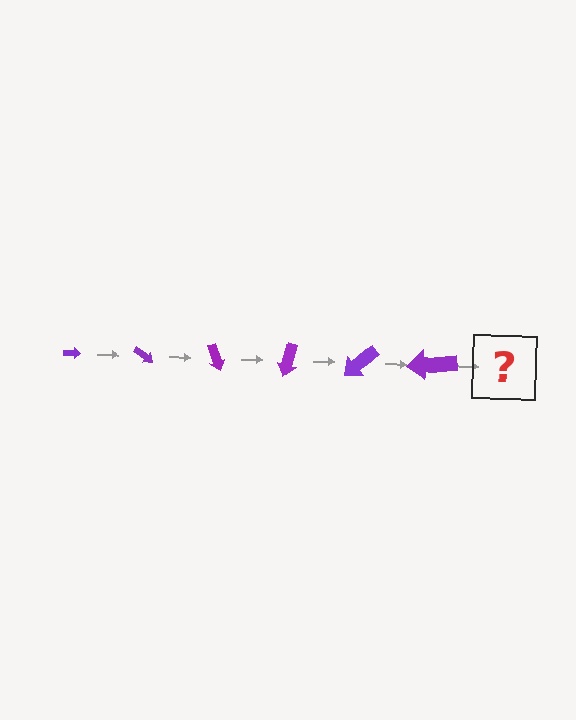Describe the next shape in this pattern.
It should be an arrow, larger than the previous one and rotated 210 degrees from the start.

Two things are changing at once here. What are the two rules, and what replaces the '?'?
The two rules are that the arrow grows larger each step and it rotates 35 degrees each step. The '?' should be an arrow, larger than the previous one and rotated 210 degrees from the start.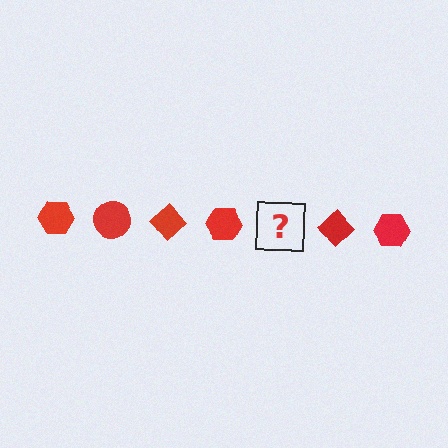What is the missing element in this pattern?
The missing element is a red circle.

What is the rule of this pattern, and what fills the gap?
The rule is that the pattern cycles through hexagon, circle, diamond shapes in red. The gap should be filled with a red circle.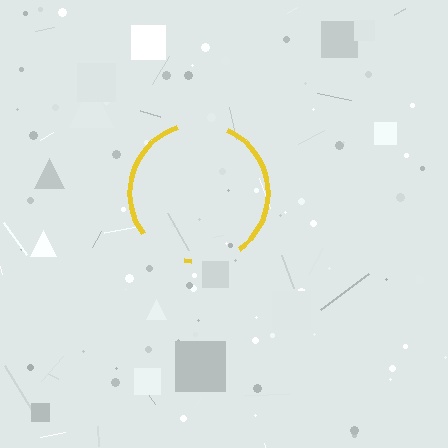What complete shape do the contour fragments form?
The contour fragments form a circle.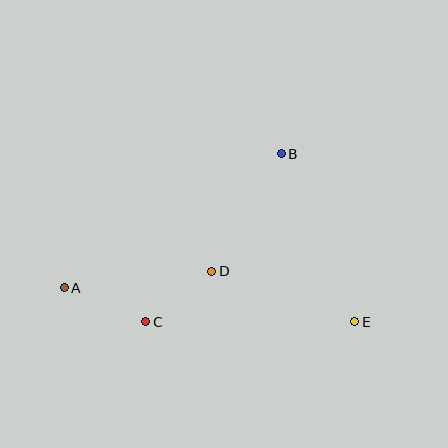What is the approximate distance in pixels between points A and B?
The distance between A and B is approximately 255 pixels.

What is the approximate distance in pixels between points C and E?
The distance between C and E is approximately 209 pixels.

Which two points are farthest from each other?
Points A and E are farthest from each other.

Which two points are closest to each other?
Points C and D are closest to each other.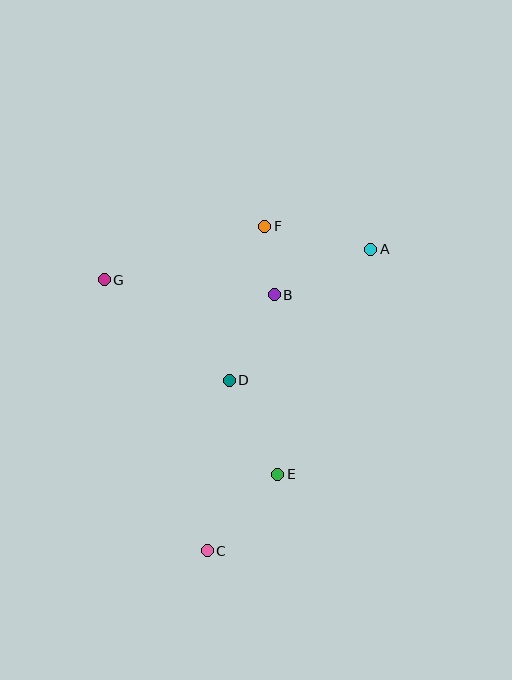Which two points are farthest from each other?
Points A and C are farthest from each other.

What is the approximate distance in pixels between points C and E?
The distance between C and E is approximately 105 pixels.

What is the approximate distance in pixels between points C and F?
The distance between C and F is approximately 329 pixels.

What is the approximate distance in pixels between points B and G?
The distance between B and G is approximately 171 pixels.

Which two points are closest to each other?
Points B and F are closest to each other.